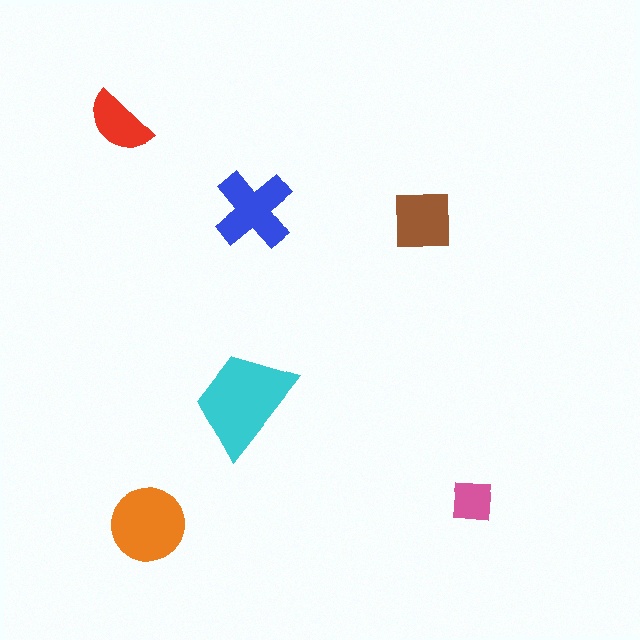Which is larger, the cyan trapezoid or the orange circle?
The cyan trapezoid.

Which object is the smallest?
The pink square.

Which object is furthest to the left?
The red semicircle is leftmost.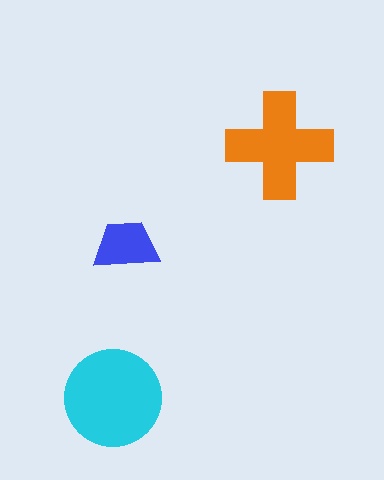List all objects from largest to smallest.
The cyan circle, the orange cross, the blue trapezoid.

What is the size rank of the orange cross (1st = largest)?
2nd.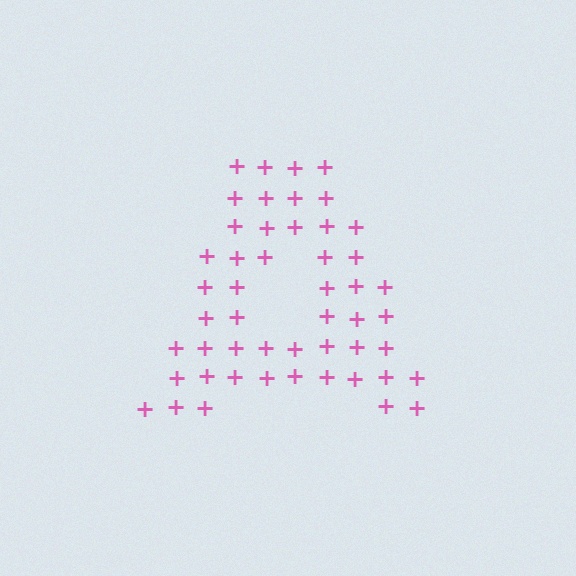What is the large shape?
The large shape is the letter A.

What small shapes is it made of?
It is made of small plus signs.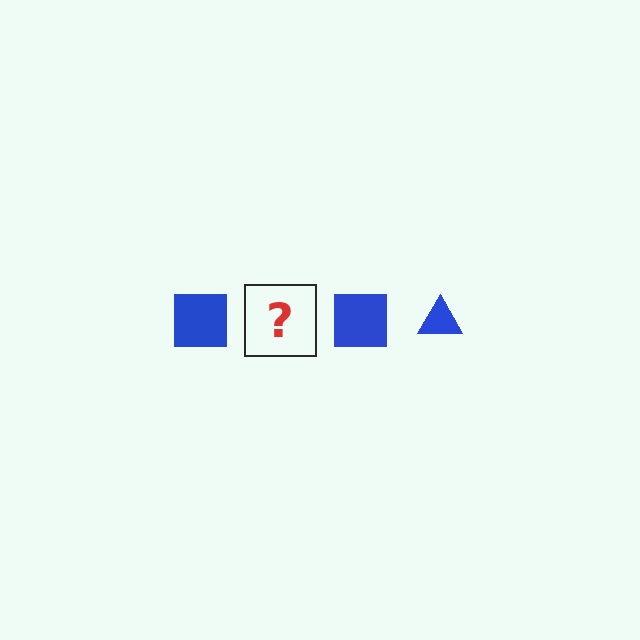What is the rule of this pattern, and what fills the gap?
The rule is that the pattern cycles through square, triangle shapes in blue. The gap should be filled with a blue triangle.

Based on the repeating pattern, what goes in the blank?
The blank should be a blue triangle.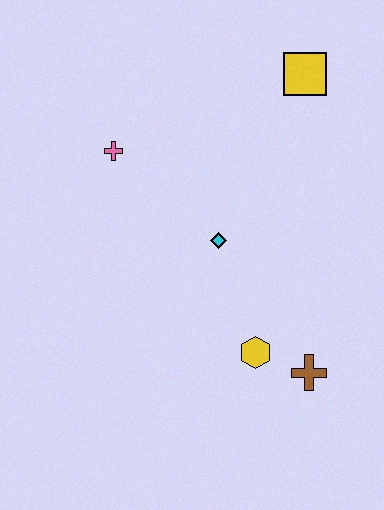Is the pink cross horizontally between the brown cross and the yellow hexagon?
No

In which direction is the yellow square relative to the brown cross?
The yellow square is above the brown cross.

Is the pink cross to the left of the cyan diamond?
Yes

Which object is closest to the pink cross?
The cyan diamond is closest to the pink cross.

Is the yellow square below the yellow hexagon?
No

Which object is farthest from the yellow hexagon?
The yellow square is farthest from the yellow hexagon.